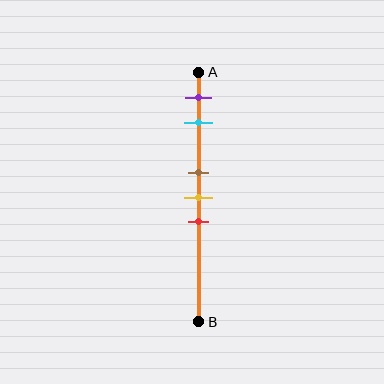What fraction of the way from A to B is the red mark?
The red mark is approximately 60% (0.6) of the way from A to B.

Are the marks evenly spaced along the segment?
No, the marks are not evenly spaced.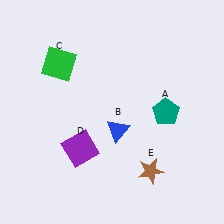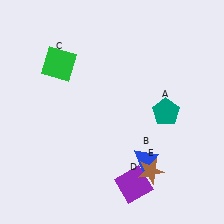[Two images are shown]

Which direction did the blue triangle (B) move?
The blue triangle (B) moved down.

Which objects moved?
The objects that moved are: the blue triangle (B), the purple square (D).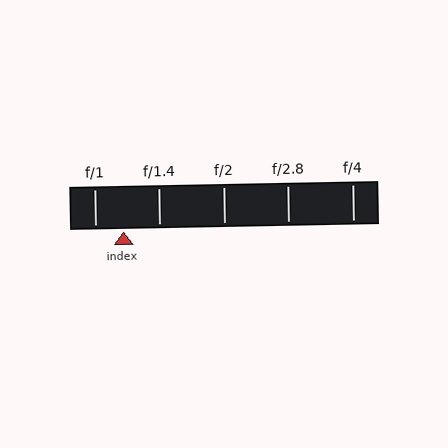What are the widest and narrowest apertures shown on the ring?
The widest aperture shown is f/1 and the narrowest is f/4.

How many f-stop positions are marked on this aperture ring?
There are 5 f-stop positions marked.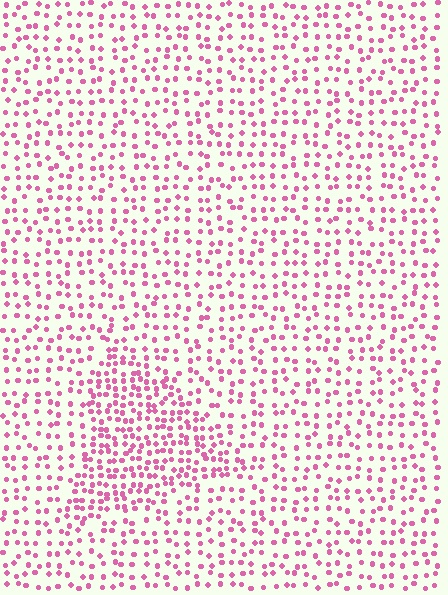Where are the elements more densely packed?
The elements are more densely packed inside the triangle boundary.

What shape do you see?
I see a triangle.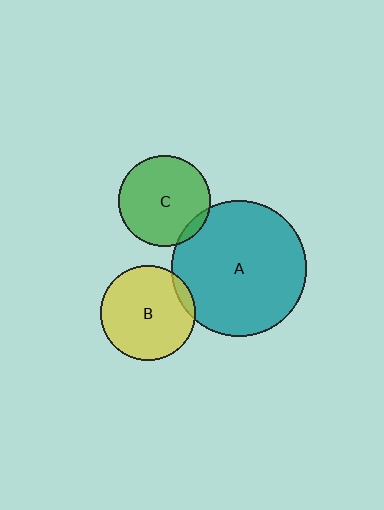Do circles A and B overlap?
Yes.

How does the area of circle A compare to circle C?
Approximately 2.2 times.